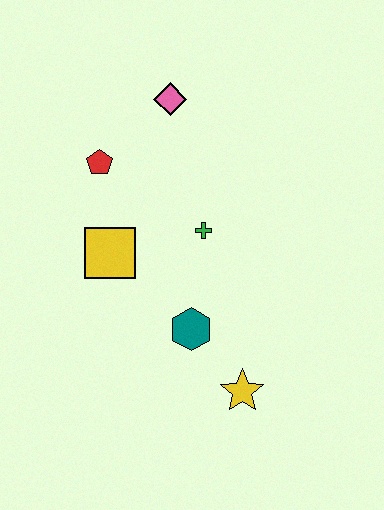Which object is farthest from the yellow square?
The yellow star is farthest from the yellow square.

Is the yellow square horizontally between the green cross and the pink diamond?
No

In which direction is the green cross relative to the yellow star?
The green cross is above the yellow star.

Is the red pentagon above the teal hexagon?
Yes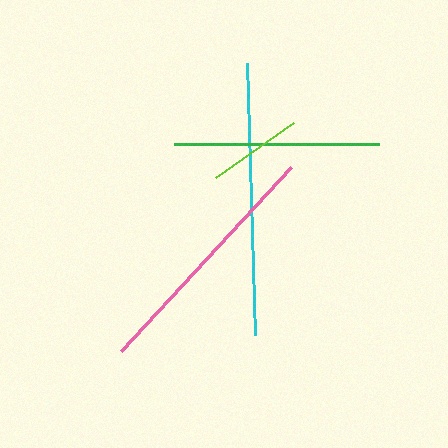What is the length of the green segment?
The green segment is approximately 205 pixels long.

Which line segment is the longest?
The cyan line is the longest at approximately 273 pixels.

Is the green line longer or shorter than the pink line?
The pink line is longer than the green line.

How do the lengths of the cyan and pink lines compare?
The cyan and pink lines are approximately the same length.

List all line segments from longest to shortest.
From longest to shortest: cyan, pink, green, lime.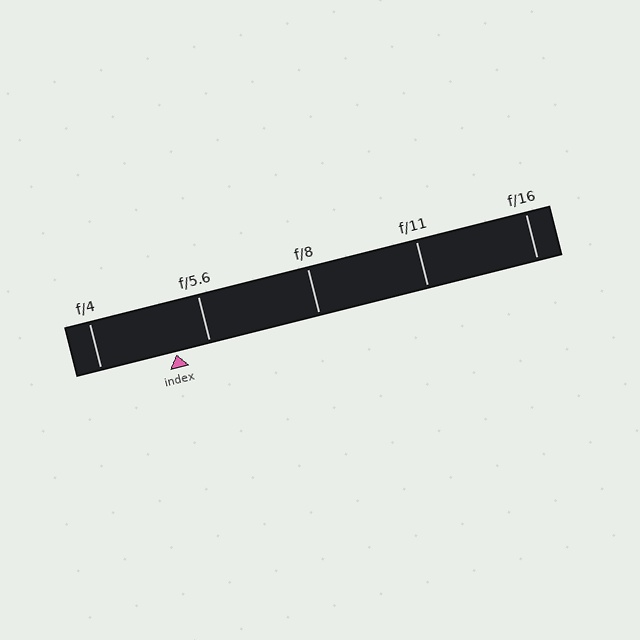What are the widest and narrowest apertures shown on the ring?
The widest aperture shown is f/4 and the narrowest is f/16.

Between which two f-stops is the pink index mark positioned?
The index mark is between f/4 and f/5.6.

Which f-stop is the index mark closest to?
The index mark is closest to f/5.6.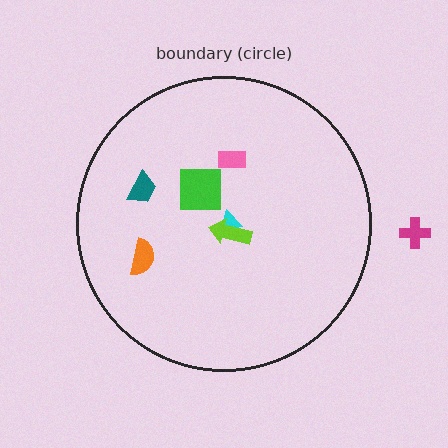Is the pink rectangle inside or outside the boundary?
Inside.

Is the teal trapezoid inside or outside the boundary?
Inside.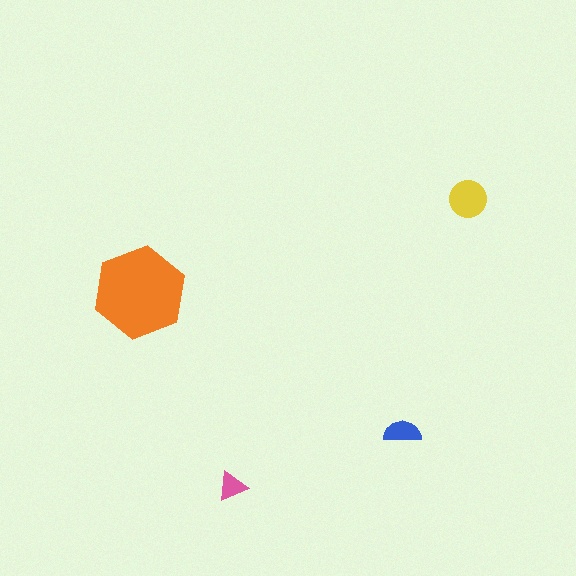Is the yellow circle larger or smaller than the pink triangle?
Larger.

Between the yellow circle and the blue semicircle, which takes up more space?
The yellow circle.